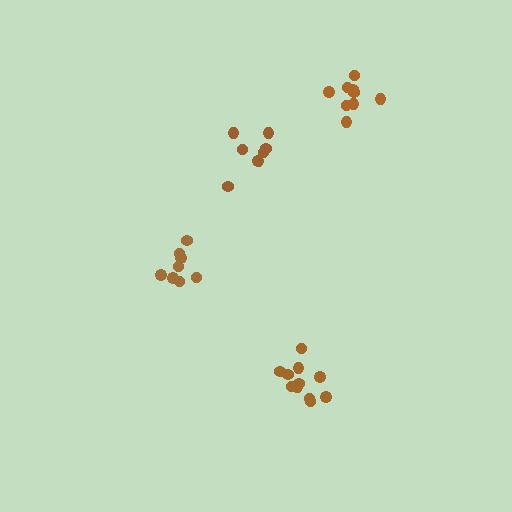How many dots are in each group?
Group 1: 8 dots, Group 2: 11 dots, Group 3: 9 dots, Group 4: 8 dots (36 total).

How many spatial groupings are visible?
There are 4 spatial groupings.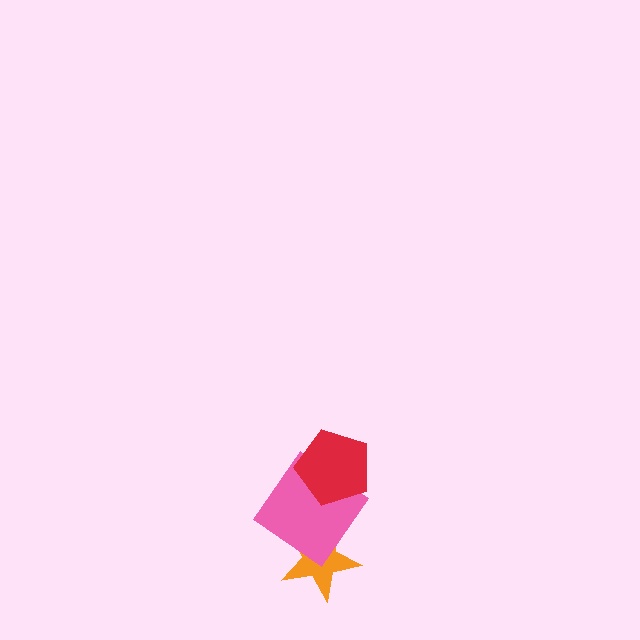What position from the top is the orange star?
The orange star is 3rd from the top.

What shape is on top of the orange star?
The pink diamond is on top of the orange star.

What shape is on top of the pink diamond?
The red pentagon is on top of the pink diamond.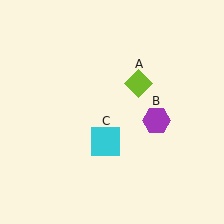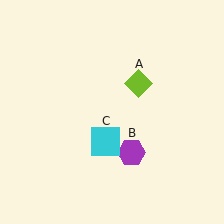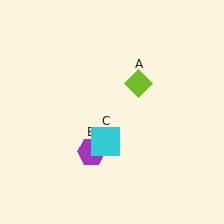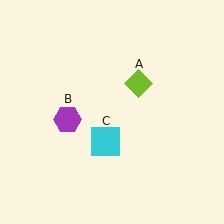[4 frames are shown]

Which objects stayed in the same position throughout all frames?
Lime diamond (object A) and cyan square (object C) remained stationary.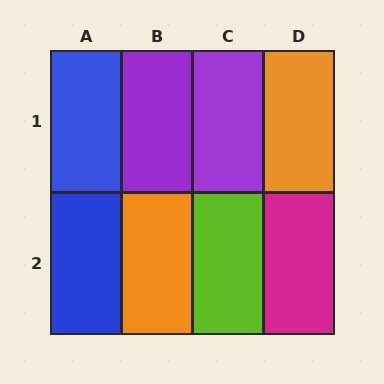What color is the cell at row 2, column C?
Lime.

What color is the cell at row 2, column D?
Magenta.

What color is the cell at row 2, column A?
Blue.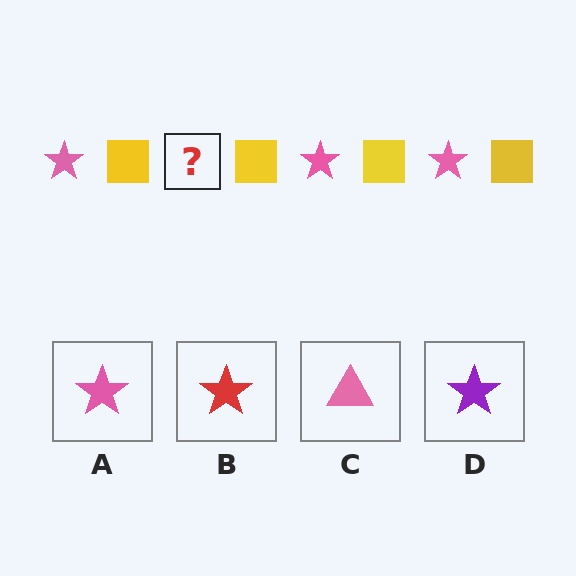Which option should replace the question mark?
Option A.